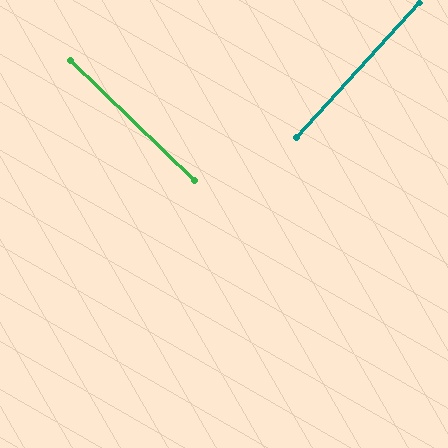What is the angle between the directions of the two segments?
Approximately 88 degrees.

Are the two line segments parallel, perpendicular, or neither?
Perpendicular — they meet at approximately 88°.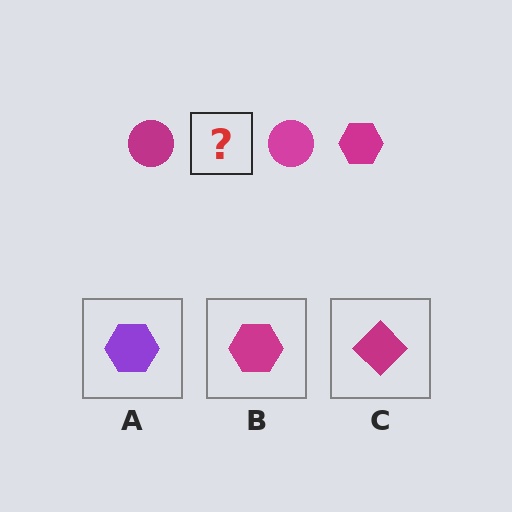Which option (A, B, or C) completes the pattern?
B.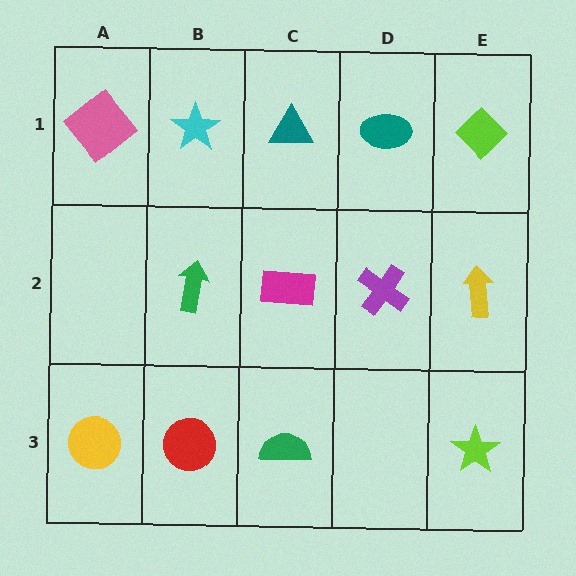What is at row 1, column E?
A lime diamond.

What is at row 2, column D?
A purple cross.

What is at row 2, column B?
A green arrow.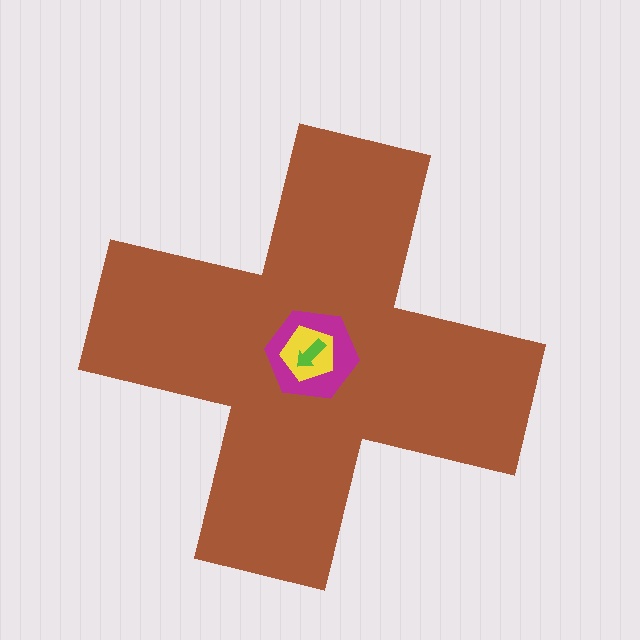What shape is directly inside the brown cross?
The magenta hexagon.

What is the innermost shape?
The lime arrow.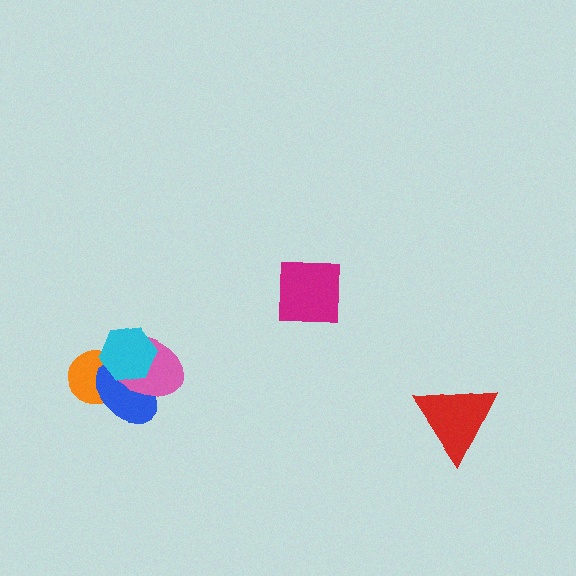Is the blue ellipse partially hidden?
Yes, it is partially covered by another shape.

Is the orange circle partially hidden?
Yes, it is partially covered by another shape.